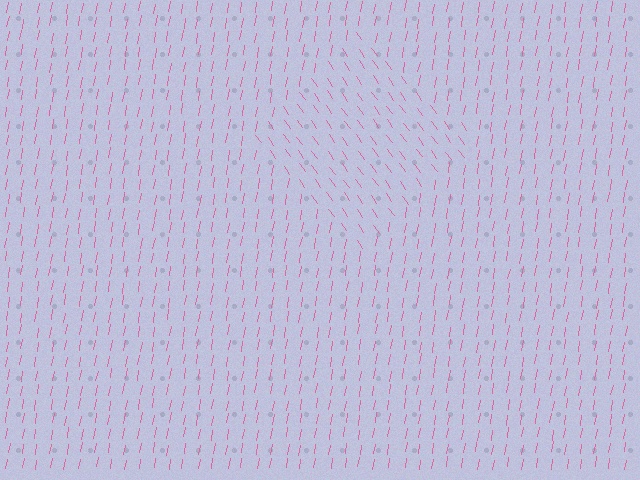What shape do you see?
I see a diamond.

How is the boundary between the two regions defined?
The boundary is defined purely by a change in line orientation (approximately 45 degrees difference). All lines are the same color and thickness.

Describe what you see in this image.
The image is filled with small pink line segments. A diamond region in the image has lines oriented differently from the surrounding lines, creating a visible texture boundary.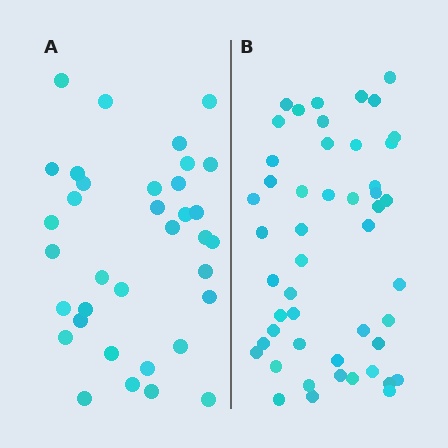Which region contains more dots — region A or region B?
Region B (the right region) has more dots.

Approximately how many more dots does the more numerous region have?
Region B has approximately 15 more dots than region A.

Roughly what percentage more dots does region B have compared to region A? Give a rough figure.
About 40% more.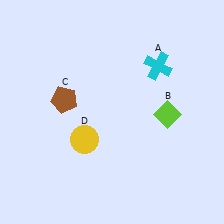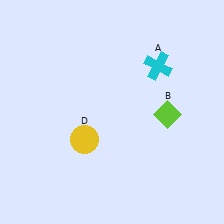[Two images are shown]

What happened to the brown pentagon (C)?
The brown pentagon (C) was removed in Image 2. It was in the top-left area of Image 1.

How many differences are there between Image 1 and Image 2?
There is 1 difference between the two images.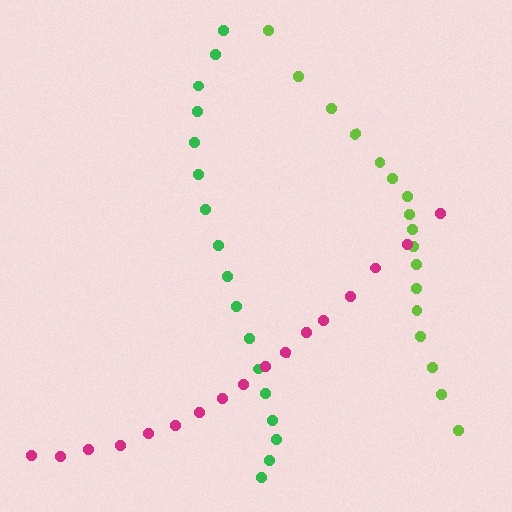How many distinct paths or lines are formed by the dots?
There are 3 distinct paths.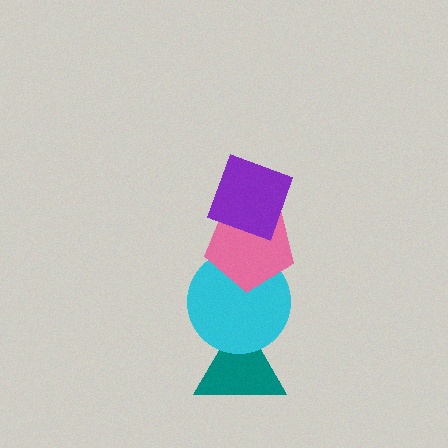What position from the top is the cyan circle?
The cyan circle is 3rd from the top.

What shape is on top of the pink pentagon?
The purple diamond is on top of the pink pentagon.